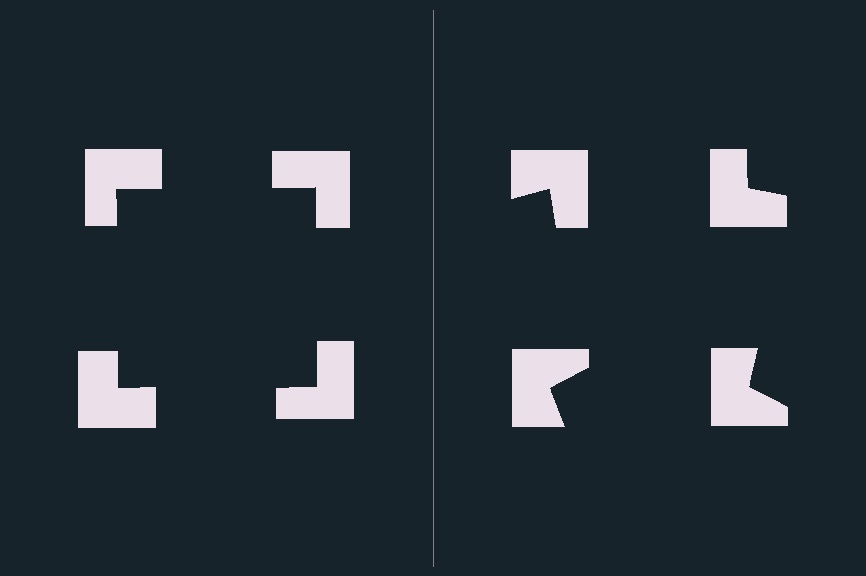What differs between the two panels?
The notched squares are positioned identically on both sides; only the wedge orientations differ. On the left they align to a square; on the right they are misaligned.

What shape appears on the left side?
An illusory square.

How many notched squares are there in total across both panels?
8 — 4 on each side.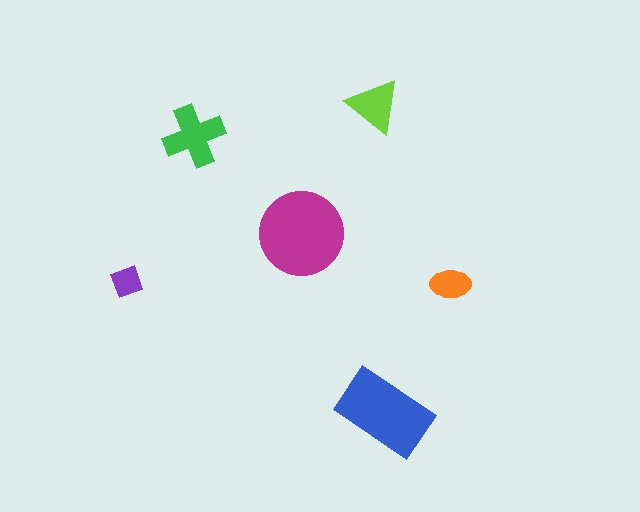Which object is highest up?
The lime triangle is topmost.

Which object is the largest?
The magenta circle.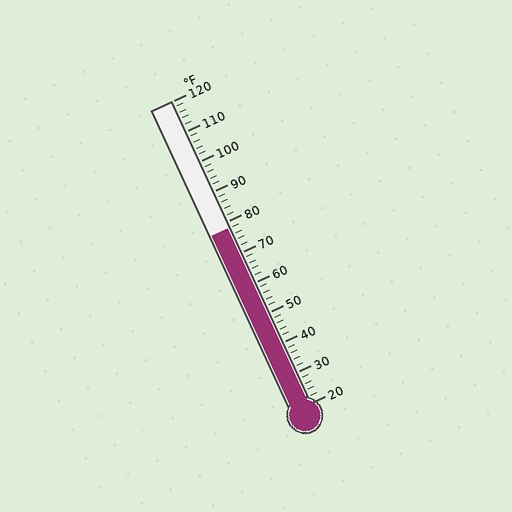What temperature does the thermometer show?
The thermometer shows approximately 78°F.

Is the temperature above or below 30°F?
The temperature is above 30°F.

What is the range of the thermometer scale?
The thermometer scale ranges from 20°F to 120°F.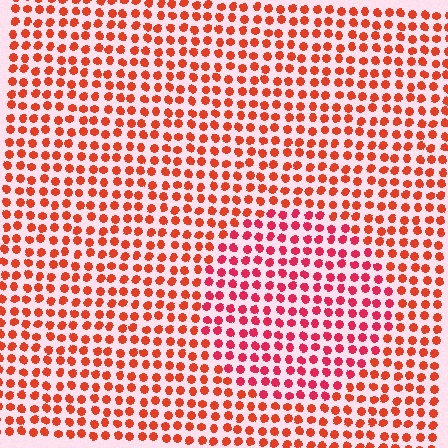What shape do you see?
I see a circle.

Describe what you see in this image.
The image is filled with small red elements in a uniform arrangement. A circle-shaped region is visible where the elements are tinted to a slightly different hue, forming a subtle color boundary.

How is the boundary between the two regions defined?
The boundary is defined purely by a slight shift in hue (about 24 degrees). Spacing, size, and orientation are identical on both sides.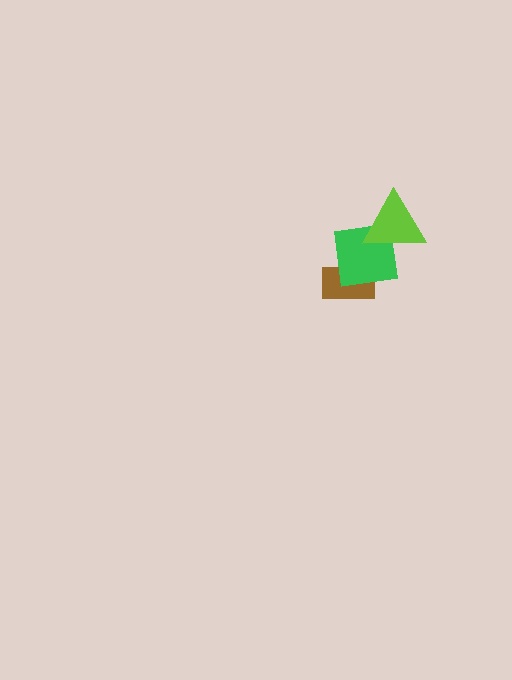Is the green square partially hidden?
Yes, it is partially covered by another shape.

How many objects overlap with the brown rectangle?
1 object overlaps with the brown rectangle.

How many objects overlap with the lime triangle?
1 object overlaps with the lime triangle.